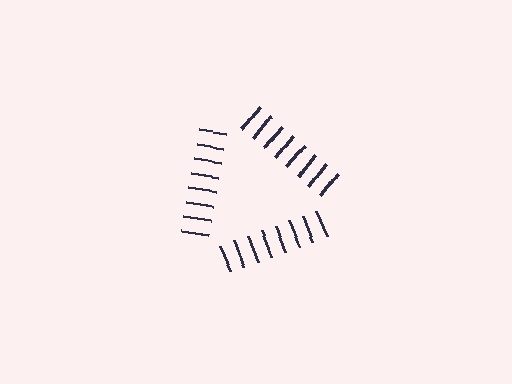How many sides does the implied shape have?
3 sides — the line-ends trace a triangle.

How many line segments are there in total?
24 — 8 along each of the 3 edges.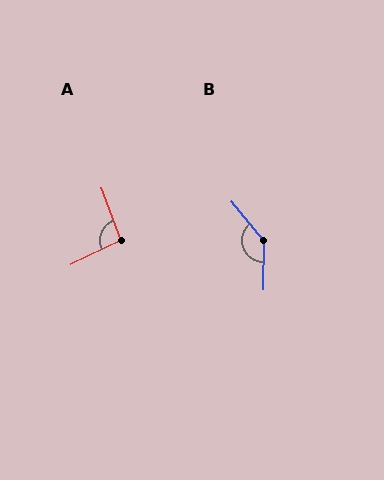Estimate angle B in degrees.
Approximately 140 degrees.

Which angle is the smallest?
A, at approximately 95 degrees.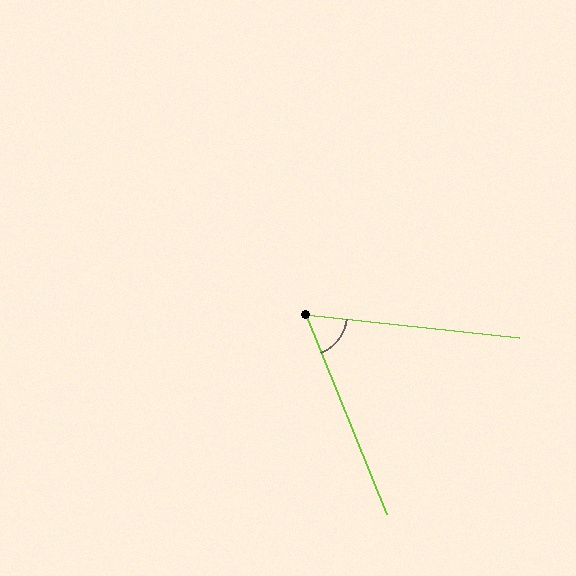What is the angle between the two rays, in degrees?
Approximately 62 degrees.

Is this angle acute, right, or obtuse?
It is acute.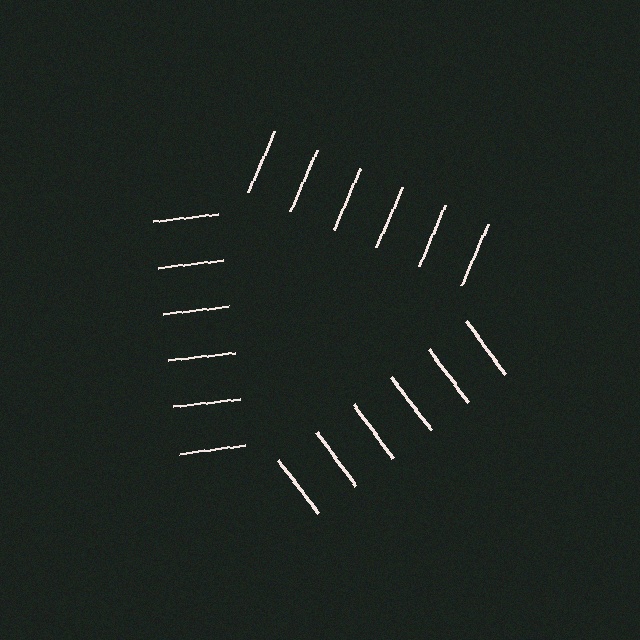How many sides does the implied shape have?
3 sides — the line-ends trace a triangle.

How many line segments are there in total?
18 — 6 along each of the 3 edges.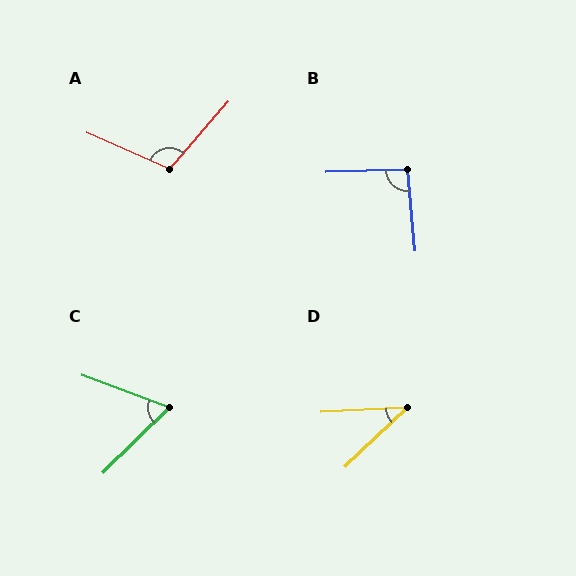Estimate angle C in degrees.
Approximately 65 degrees.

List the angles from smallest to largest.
D (41°), C (65°), B (93°), A (107°).